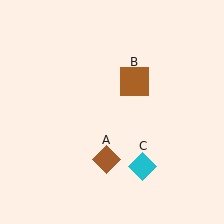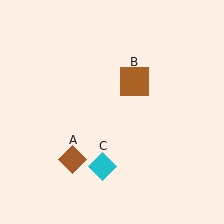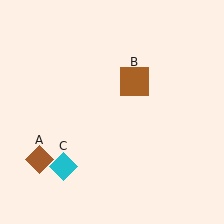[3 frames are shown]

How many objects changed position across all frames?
2 objects changed position: brown diamond (object A), cyan diamond (object C).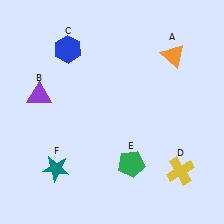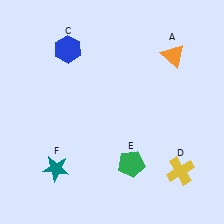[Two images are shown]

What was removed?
The purple triangle (B) was removed in Image 2.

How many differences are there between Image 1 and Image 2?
There is 1 difference between the two images.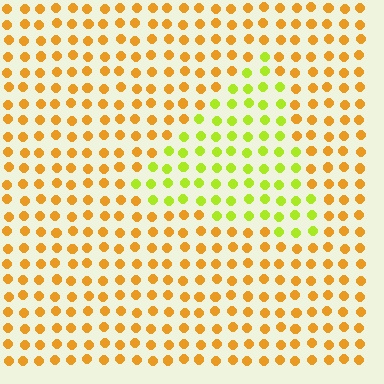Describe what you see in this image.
The image is filled with small orange elements in a uniform arrangement. A triangle-shaped region is visible where the elements are tinted to a slightly different hue, forming a subtle color boundary.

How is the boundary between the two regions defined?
The boundary is defined purely by a slight shift in hue (about 44 degrees). Spacing, size, and orientation are identical on both sides.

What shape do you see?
I see a triangle.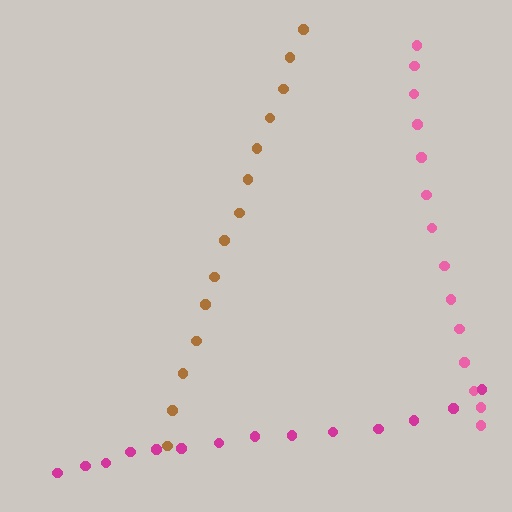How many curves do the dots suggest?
There are 3 distinct paths.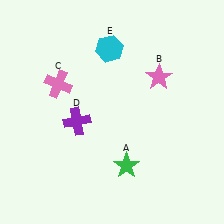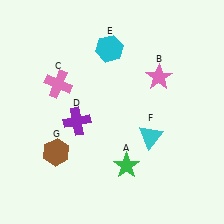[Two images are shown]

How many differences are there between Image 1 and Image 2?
There are 2 differences between the two images.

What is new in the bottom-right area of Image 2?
A cyan triangle (F) was added in the bottom-right area of Image 2.